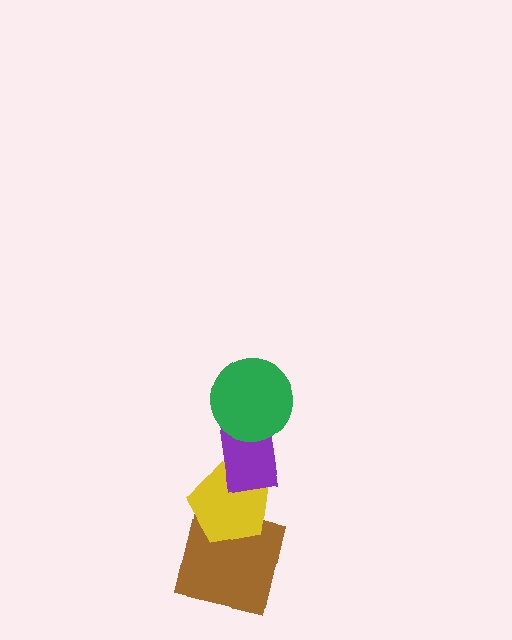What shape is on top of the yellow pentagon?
The purple rectangle is on top of the yellow pentagon.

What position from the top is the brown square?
The brown square is 4th from the top.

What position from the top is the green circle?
The green circle is 1st from the top.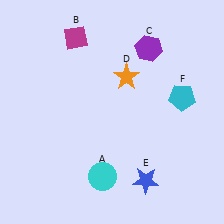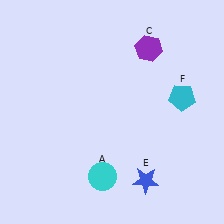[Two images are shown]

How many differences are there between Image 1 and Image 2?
There are 2 differences between the two images.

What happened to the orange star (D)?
The orange star (D) was removed in Image 2. It was in the top-right area of Image 1.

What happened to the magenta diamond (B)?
The magenta diamond (B) was removed in Image 2. It was in the top-left area of Image 1.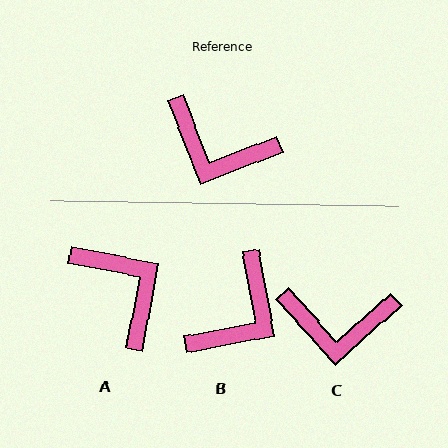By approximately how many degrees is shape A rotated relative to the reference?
Approximately 148 degrees counter-clockwise.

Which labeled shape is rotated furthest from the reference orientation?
A, about 148 degrees away.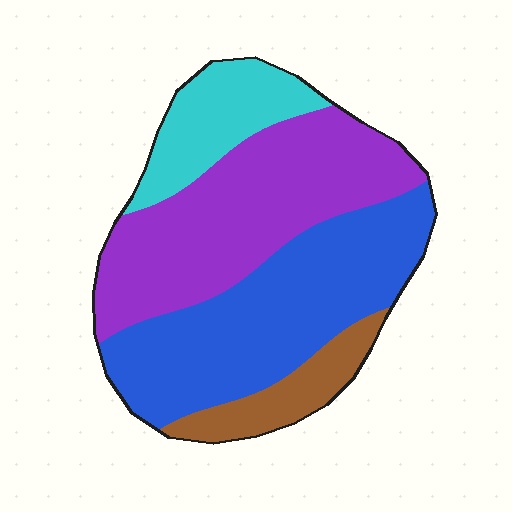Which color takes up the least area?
Brown, at roughly 10%.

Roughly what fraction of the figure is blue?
Blue takes up between a third and a half of the figure.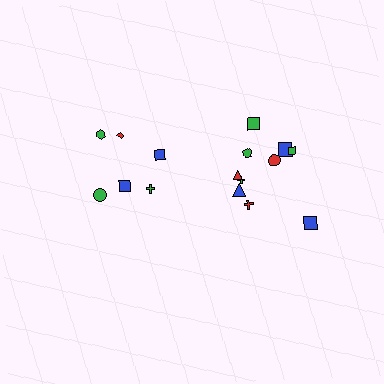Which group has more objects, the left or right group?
The right group.